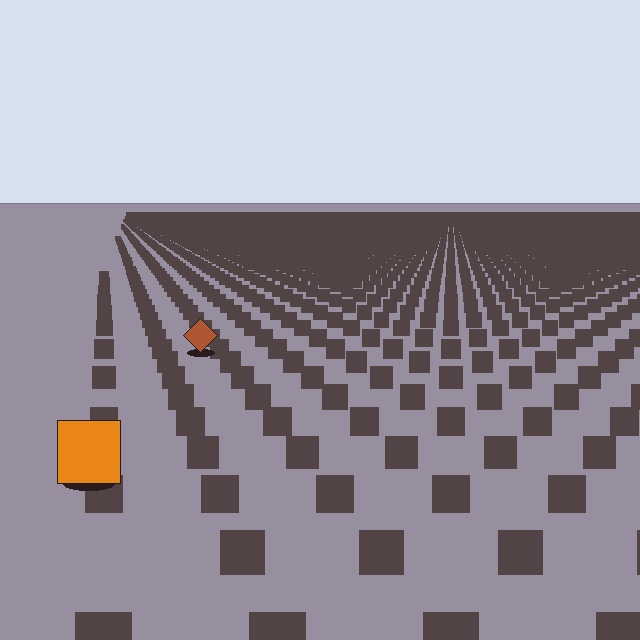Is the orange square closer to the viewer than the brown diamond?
Yes. The orange square is closer — you can tell from the texture gradient: the ground texture is coarser near it.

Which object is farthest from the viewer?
The brown diamond is farthest from the viewer. It appears smaller and the ground texture around it is denser.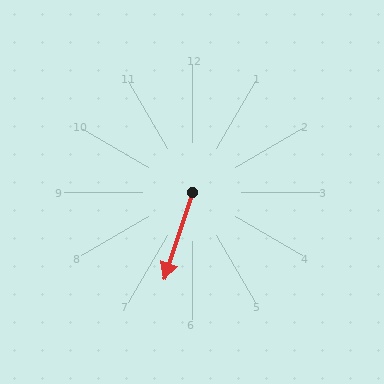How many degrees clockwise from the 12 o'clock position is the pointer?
Approximately 198 degrees.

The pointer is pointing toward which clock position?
Roughly 7 o'clock.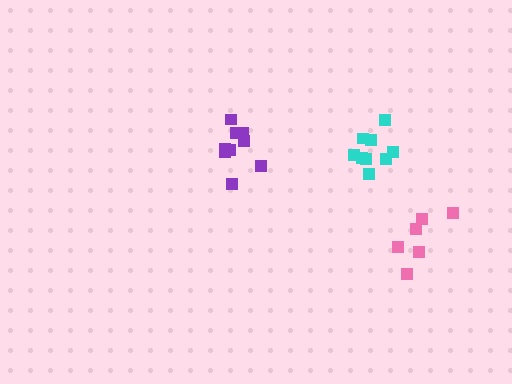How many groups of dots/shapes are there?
There are 3 groups.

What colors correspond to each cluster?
The clusters are colored: pink, cyan, purple.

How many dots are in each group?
Group 1: 6 dots, Group 2: 9 dots, Group 3: 9 dots (24 total).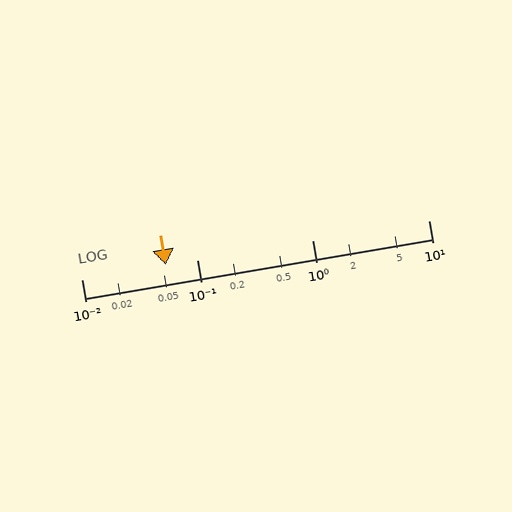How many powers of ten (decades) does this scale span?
The scale spans 3 decades, from 0.01 to 10.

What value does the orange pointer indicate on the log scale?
The pointer indicates approximately 0.054.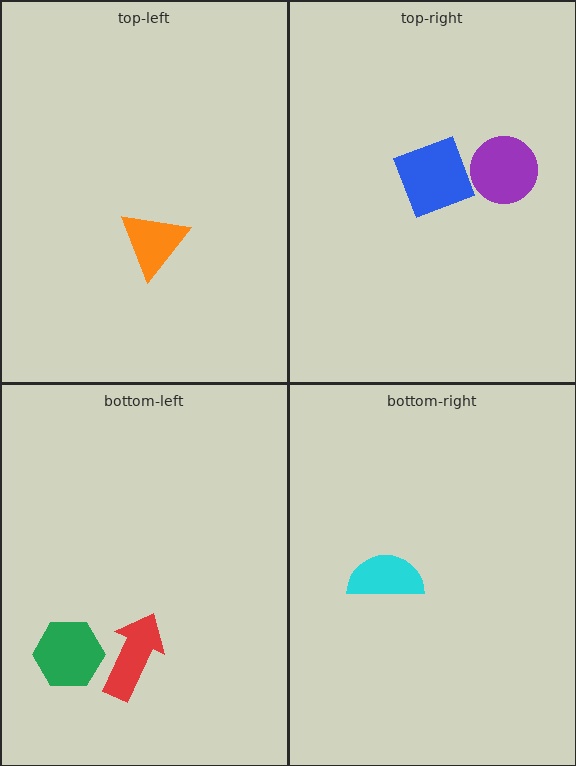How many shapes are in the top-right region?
2.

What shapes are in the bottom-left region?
The red arrow, the green hexagon.